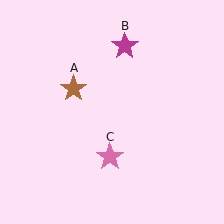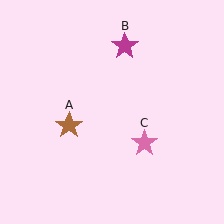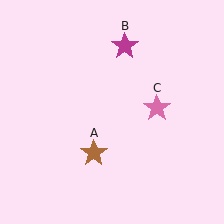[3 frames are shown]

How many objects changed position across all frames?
2 objects changed position: brown star (object A), pink star (object C).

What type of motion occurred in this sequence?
The brown star (object A), pink star (object C) rotated counterclockwise around the center of the scene.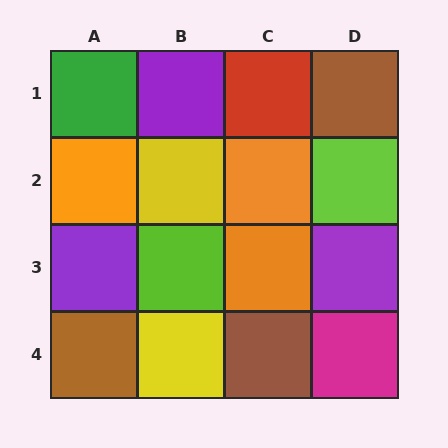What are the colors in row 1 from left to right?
Green, purple, red, brown.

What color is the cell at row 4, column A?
Brown.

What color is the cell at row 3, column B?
Lime.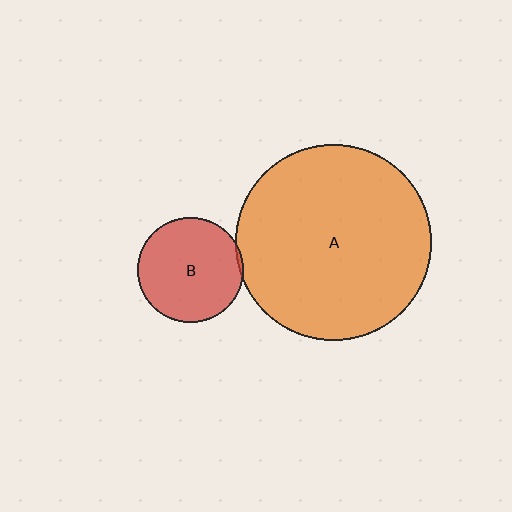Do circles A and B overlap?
Yes.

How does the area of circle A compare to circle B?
Approximately 3.5 times.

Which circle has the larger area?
Circle A (orange).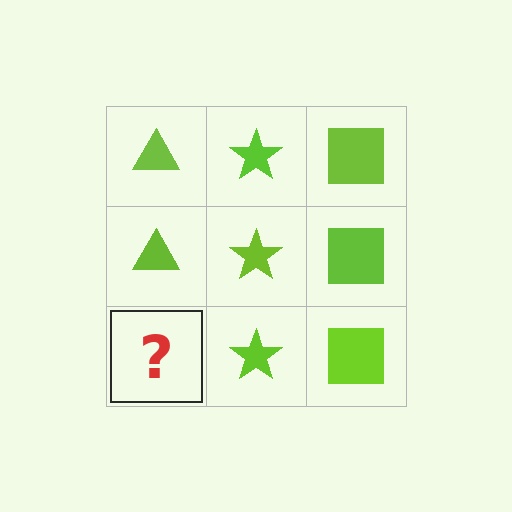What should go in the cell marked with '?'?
The missing cell should contain a lime triangle.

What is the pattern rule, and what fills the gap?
The rule is that each column has a consistent shape. The gap should be filled with a lime triangle.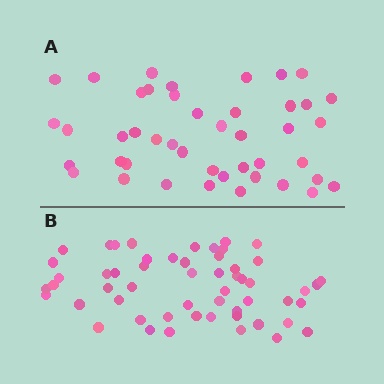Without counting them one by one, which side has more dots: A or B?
Region B (the bottom region) has more dots.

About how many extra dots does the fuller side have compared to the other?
Region B has roughly 12 or so more dots than region A.